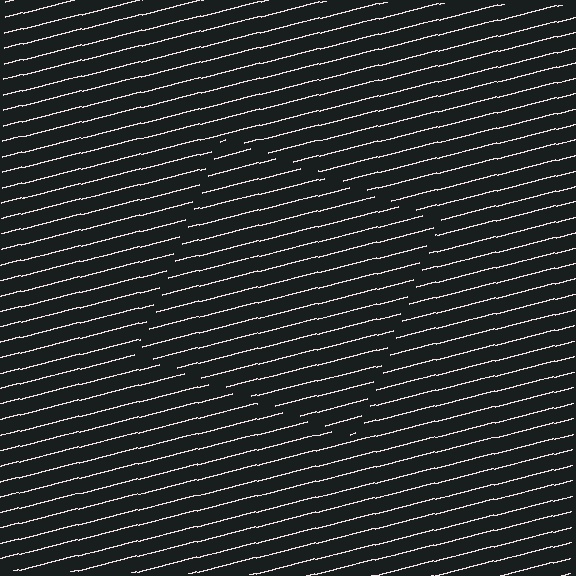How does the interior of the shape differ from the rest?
The interior of the shape contains the same grating, shifted by half a period — the contour is defined by the phase discontinuity where line-ends from the inner and outer gratings abut.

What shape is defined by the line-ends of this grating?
An illusory square. The interior of the shape contains the same grating, shifted by half a period — the contour is defined by the phase discontinuity where line-ends from the inner and outer gratings abut.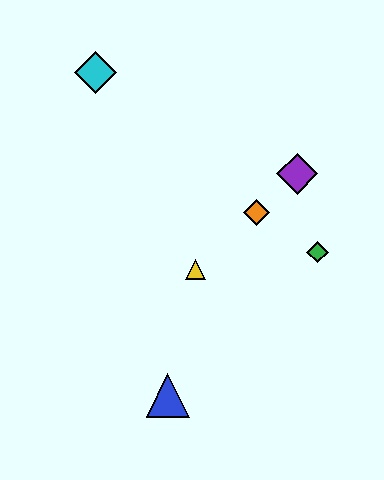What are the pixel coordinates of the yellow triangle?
The yellow triangle is at (195, 270).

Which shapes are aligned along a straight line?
The red diamond, the yellow triangle, the purple diamond, the orange diamond are aligned along a straight line.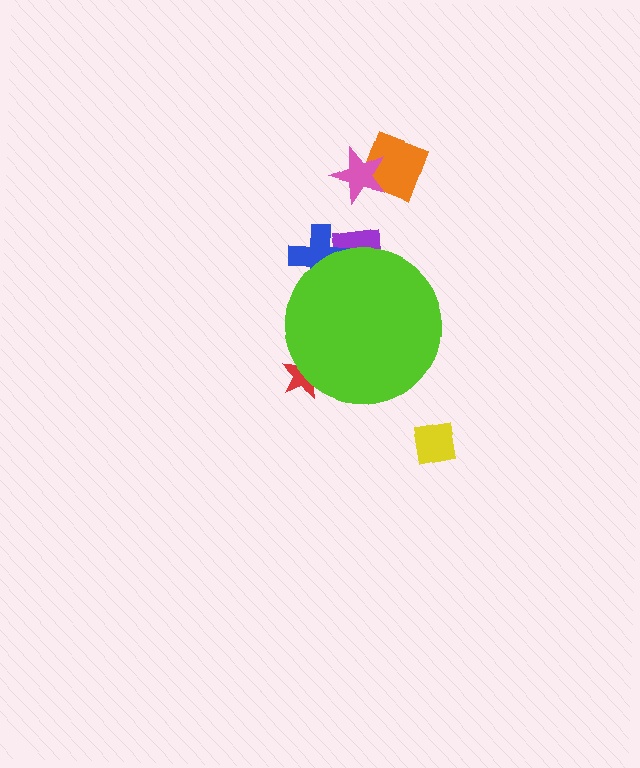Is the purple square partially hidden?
Yes, the purple square is partially hidden behind the lime circle.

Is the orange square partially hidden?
No, the orange square is fully visible.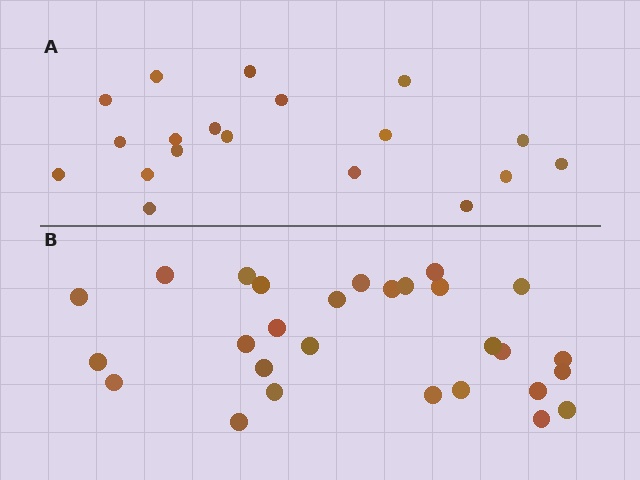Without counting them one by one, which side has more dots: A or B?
Region B (the bottom region) has more dots.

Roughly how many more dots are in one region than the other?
Region B has roughly 8 or so more dots than region A.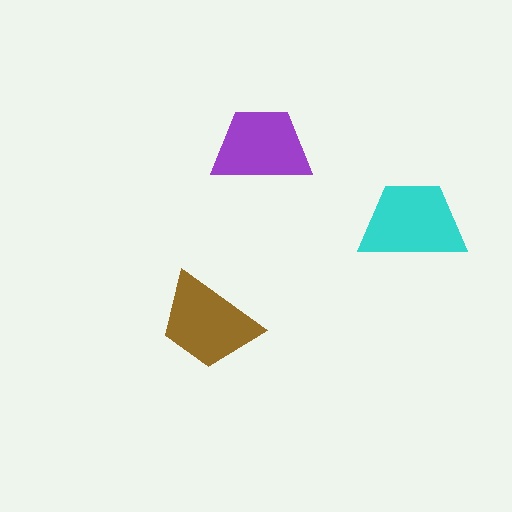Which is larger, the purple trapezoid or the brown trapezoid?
The brown one.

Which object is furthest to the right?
The cyan trapezoid is rightmost.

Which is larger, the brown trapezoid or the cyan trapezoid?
The cyan one.